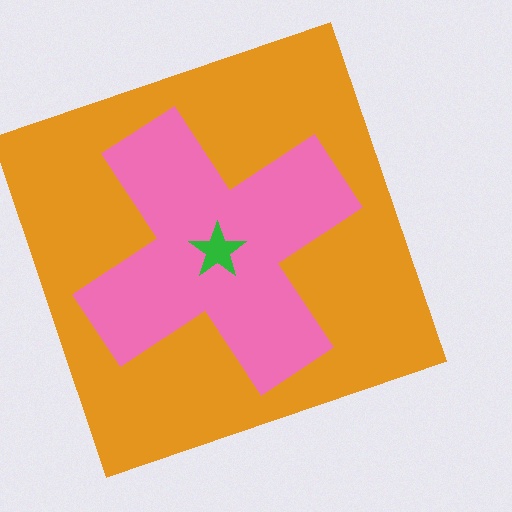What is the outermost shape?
The orange square.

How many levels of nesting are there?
3.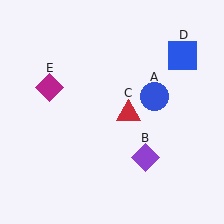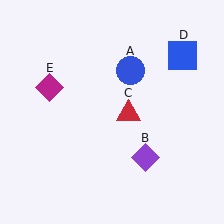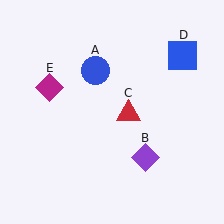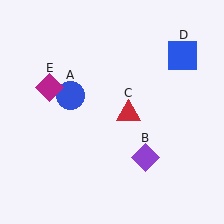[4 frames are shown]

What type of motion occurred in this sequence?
The blue circle (object A) rotated counterclockwise around the center of the scene.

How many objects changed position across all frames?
1 object changed position: blue circle (object A).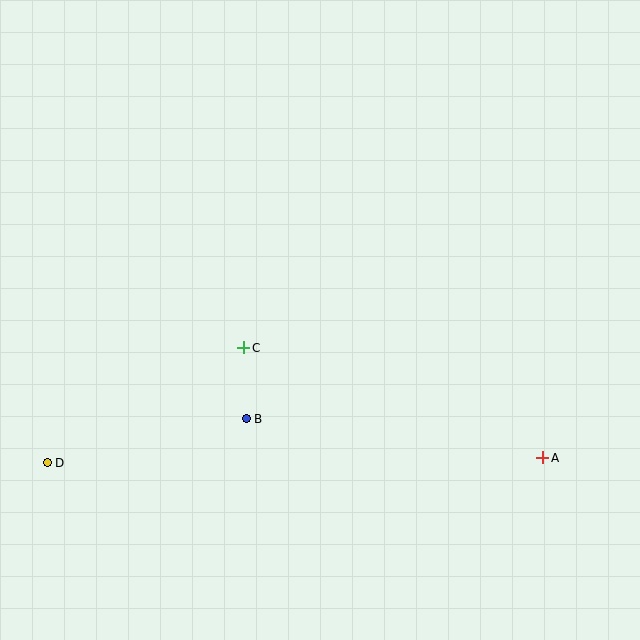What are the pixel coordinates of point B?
Point B is at (246, 419).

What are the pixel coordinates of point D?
Point D is at (47, 463).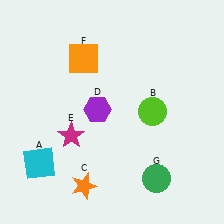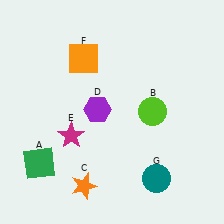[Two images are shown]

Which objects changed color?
A changed from cyan to green. G changed from green to teal.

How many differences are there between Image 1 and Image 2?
There are 2 differences between the two images.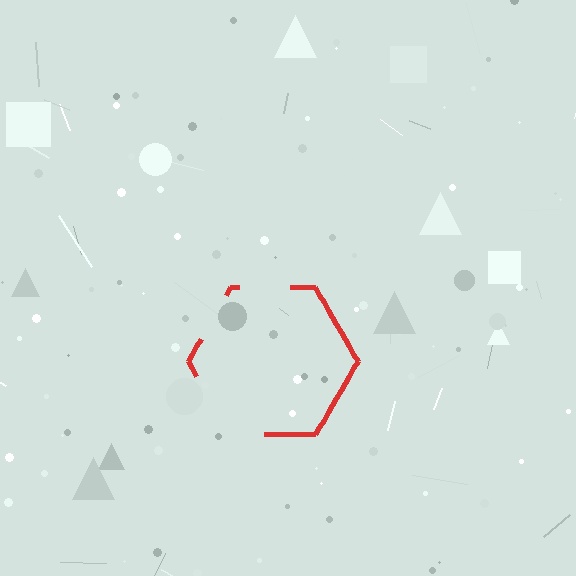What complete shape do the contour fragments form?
The contour fragments form a hexagon.